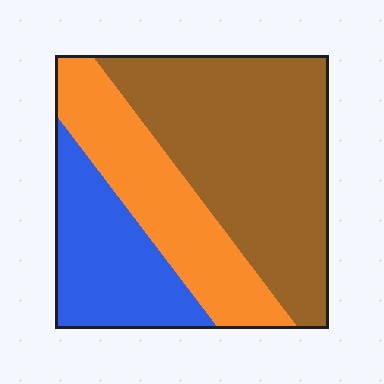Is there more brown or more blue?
Brown.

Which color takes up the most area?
Brown, at roughly 50%.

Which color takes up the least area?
Blue, at roughly 25%.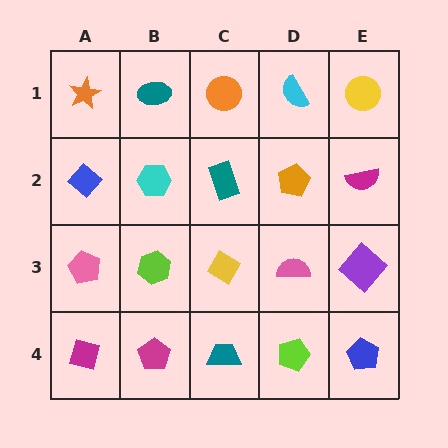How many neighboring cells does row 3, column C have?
4.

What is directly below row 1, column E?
A magenta semicircle.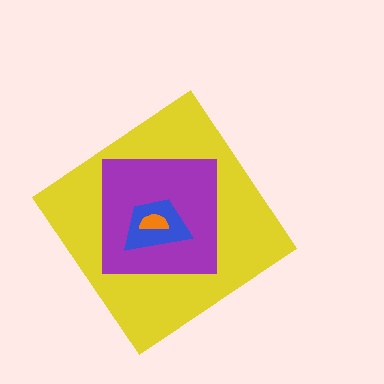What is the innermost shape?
The orange semicircle.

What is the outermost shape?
The yellow diamond.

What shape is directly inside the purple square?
The blue trapezoid.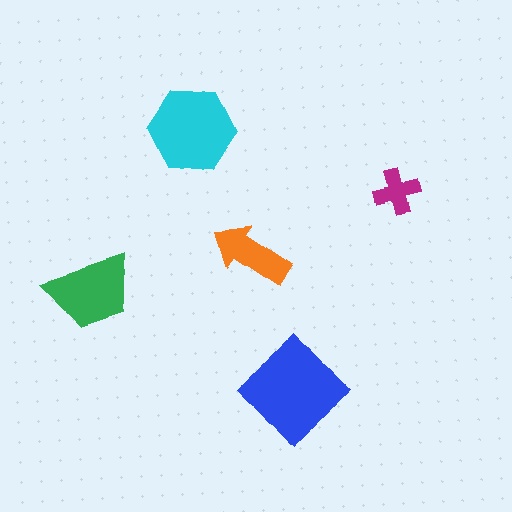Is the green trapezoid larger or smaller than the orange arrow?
Larger.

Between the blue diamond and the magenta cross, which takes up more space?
The blue diamond.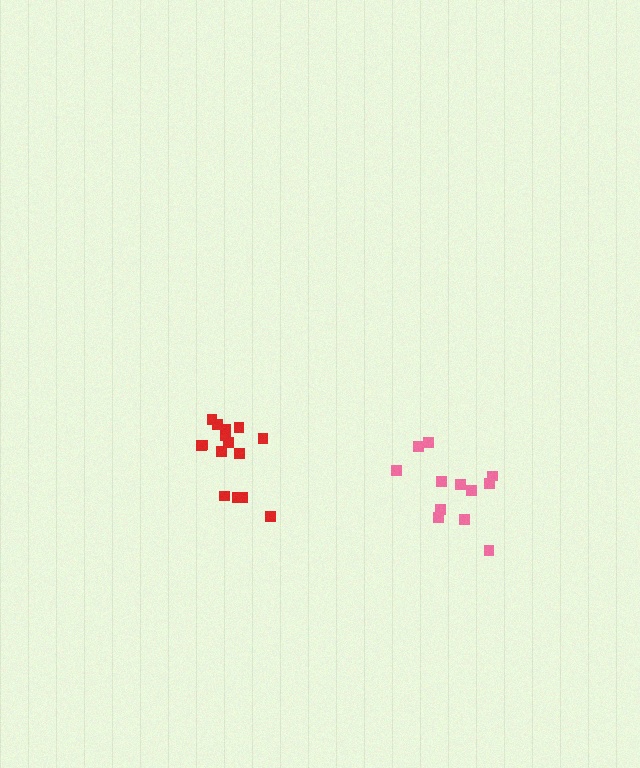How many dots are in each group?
Group 1: 12 dots, Group 2: 15 dots (27 total).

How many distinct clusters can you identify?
There are 2 distinct clusters.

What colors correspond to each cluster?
The clusters are colored: pink, red.